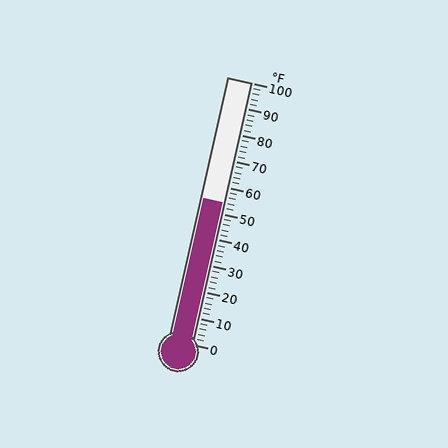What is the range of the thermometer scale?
The thermometer scale ranges from 0°F to 100°F.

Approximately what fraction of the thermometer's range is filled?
The thermometer is filled to approximately 55% of its range.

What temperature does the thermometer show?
The thermometer shows approximately 54°F.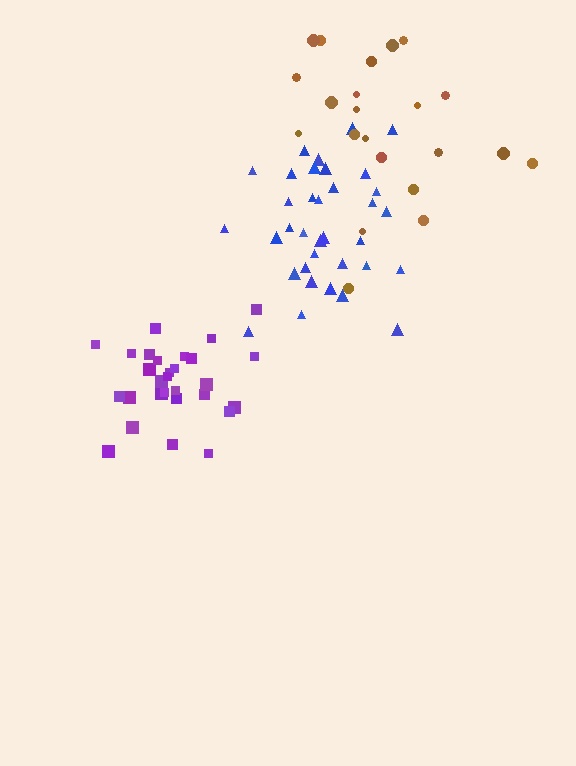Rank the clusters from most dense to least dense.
purple, blue, brown.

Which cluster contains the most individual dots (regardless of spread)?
Blue (35).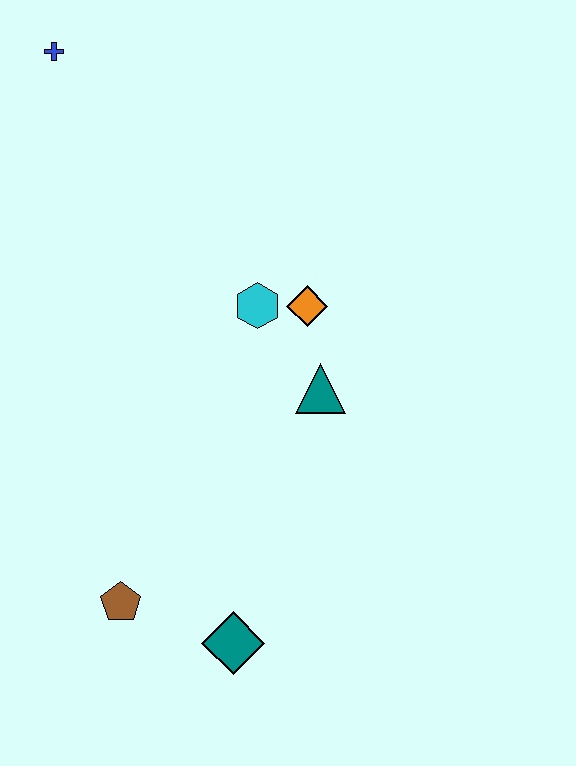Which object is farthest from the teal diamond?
The blue cross is farthest from the teal diamond.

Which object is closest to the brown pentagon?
The teal diamond is closest to the brown pentagon.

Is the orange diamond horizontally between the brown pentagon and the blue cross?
No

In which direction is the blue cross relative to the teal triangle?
The blue cross is above the teal triangle.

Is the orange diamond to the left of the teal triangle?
Yes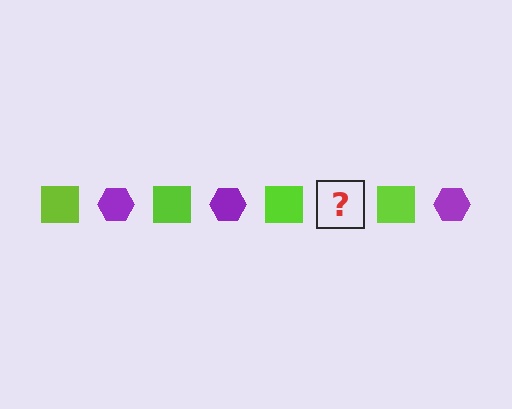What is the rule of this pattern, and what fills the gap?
The rule is that the pattern alternates between lime square and purple hexagon. The gap should be filled with a purple hexagon.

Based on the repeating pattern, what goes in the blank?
The blank should be a purple hexagon.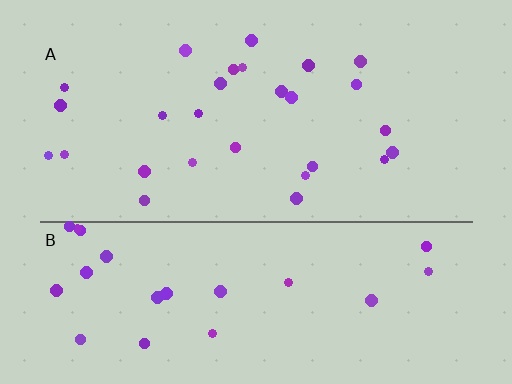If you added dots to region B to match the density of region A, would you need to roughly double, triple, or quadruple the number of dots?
Approximately double.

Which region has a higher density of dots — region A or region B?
A (the top).